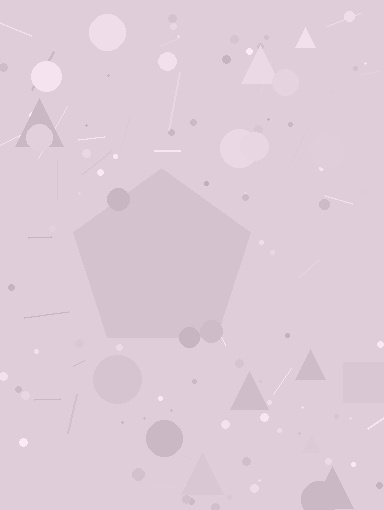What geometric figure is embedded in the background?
A pentagon is embedded in the background.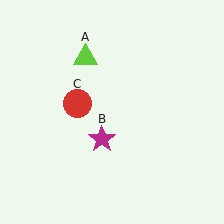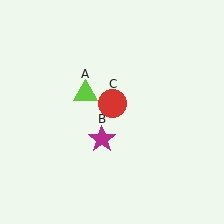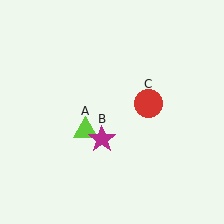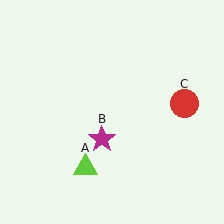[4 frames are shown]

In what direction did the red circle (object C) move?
The red circle (object C) moved right.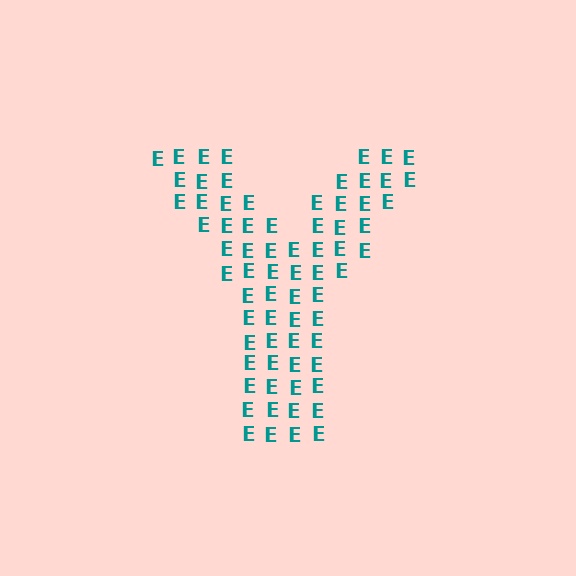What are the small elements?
The small elements are letter E's.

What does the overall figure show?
The overall figure shows the letter Y.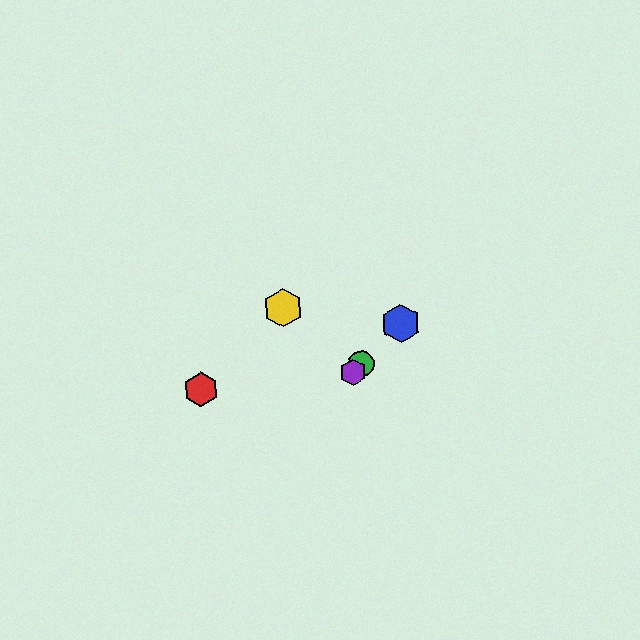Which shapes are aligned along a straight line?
The blue hexagon, the green circle, the purple hexagon are aligned along a straight line.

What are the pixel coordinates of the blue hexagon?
The blue hexagon is at (401, 323).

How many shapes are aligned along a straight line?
3 shapes (the blue hexagon, the green circle, the purple hexagon) are aligned along a straight line.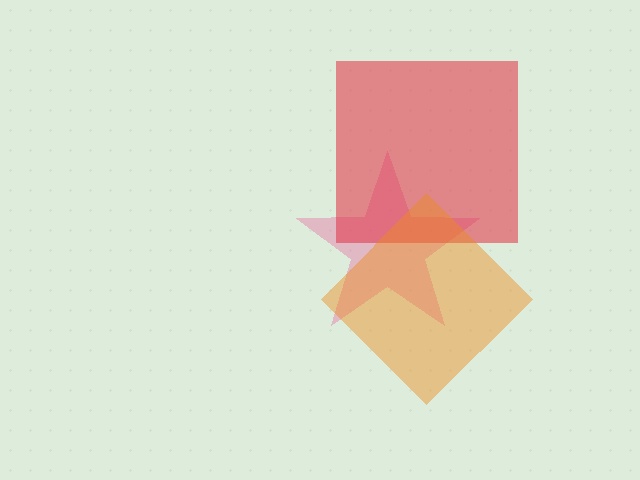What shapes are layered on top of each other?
The layered shapes are: a pink star, a red square, an orange diamond.